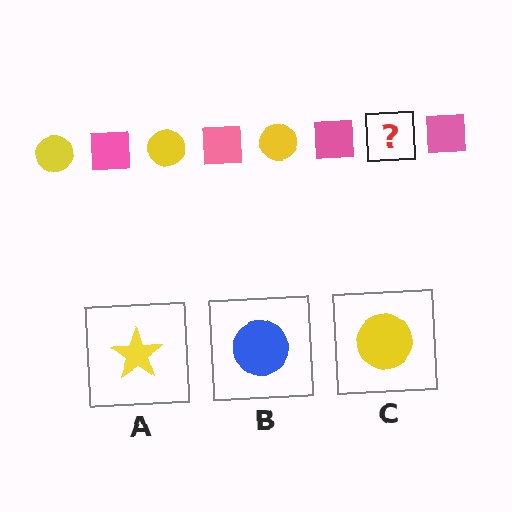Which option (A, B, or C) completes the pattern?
C.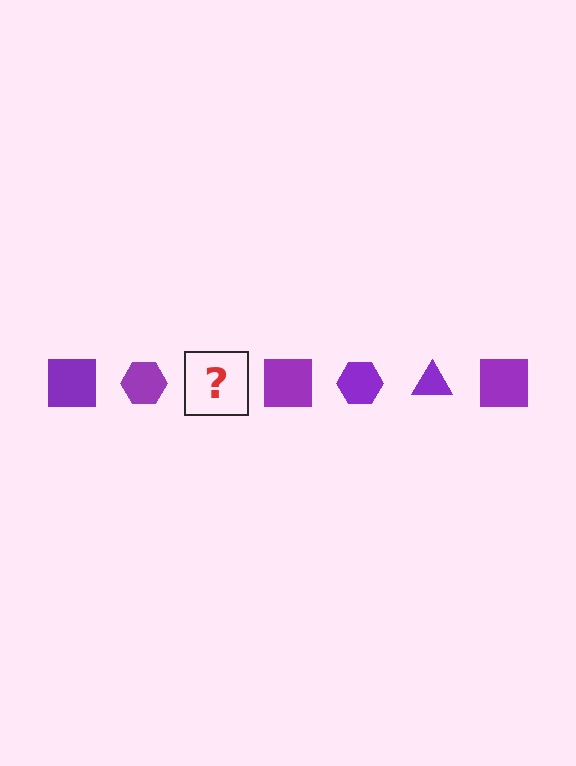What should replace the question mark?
The question mark should be replaced with a purple triangle.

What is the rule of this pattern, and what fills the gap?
The rule is that the pattern cycles through square, hexagon, triangle shapes in purple. The gap should be filled with a purple triangle.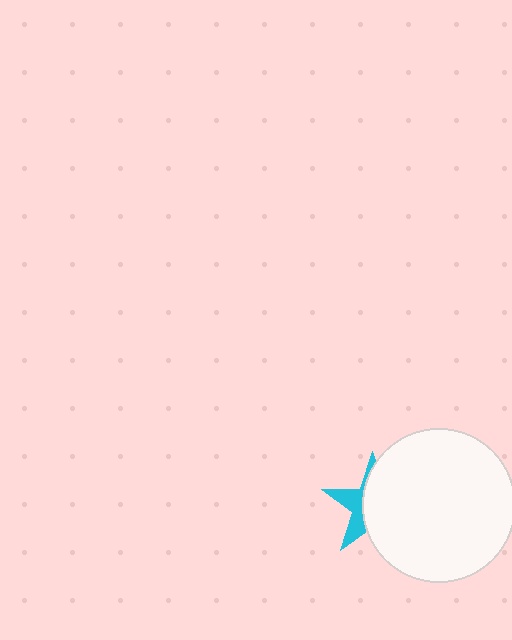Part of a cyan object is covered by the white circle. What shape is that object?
It is a star.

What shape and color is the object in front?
The object in front is a white circle.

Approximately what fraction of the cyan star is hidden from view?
Roughly 64% of the cyan star is hidden behind the white circle.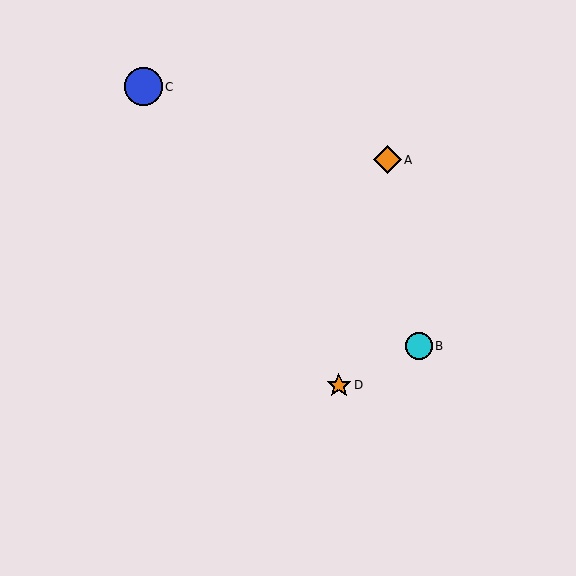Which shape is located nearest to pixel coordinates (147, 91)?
The blue circle (labeled C) at (143, 87) is nearest to that location.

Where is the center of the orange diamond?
The center of the orange diamond is at (387, 160).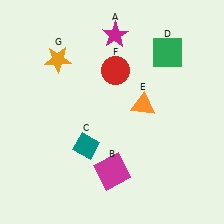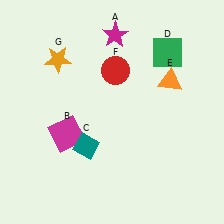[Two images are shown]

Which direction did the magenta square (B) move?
The magenta square (B) moved left.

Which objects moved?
The objects that moved are: the magenta square (B), the orange triangle (E).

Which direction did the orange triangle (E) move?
The orange triangle (E) moved right.